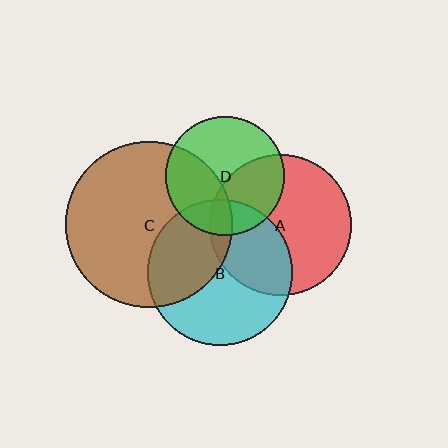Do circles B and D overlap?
Yes.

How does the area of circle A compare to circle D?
Approximately 1.4 times.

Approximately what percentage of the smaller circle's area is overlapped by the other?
Approximately 20%.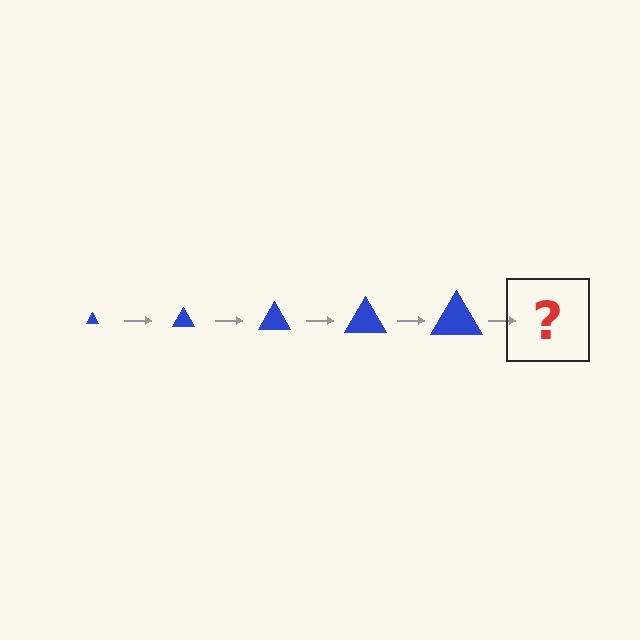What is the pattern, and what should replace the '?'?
The pattern is that the triangle gets progressively larger each step. The '?' should be a blue triangle, larger than the previous one.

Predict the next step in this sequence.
The next step is a blue triangle, larger than the previous one.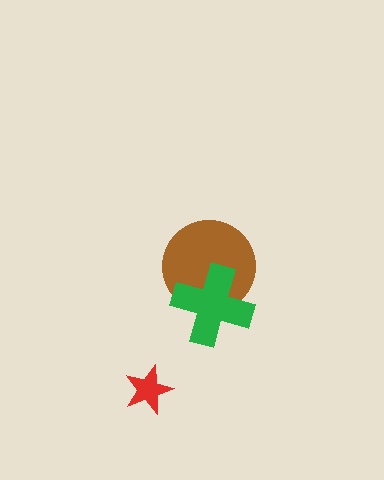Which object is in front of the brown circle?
The green cross is in front of the brown circle.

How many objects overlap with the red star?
0 objects overlap with the red star.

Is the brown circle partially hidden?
Yes, it is partially covered by another shape.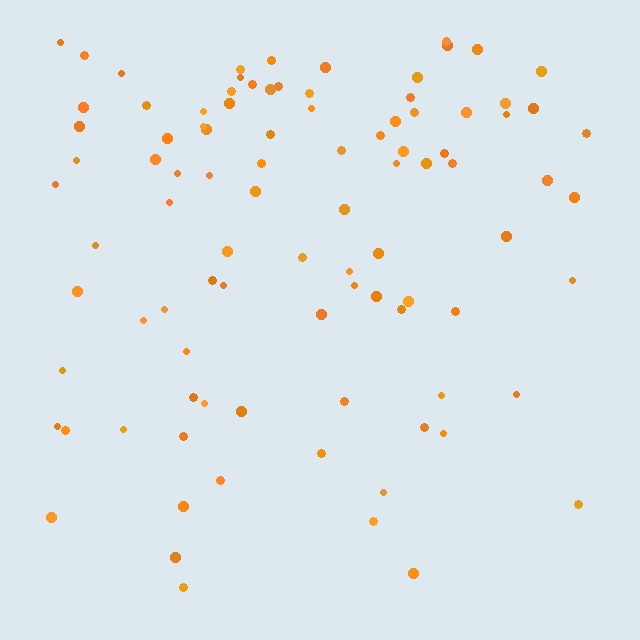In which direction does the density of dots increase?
From bottom to top, with the top side densest.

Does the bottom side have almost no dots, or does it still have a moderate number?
Still a moderate number, just noticeably fewer than the top.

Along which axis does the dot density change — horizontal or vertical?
Vertical.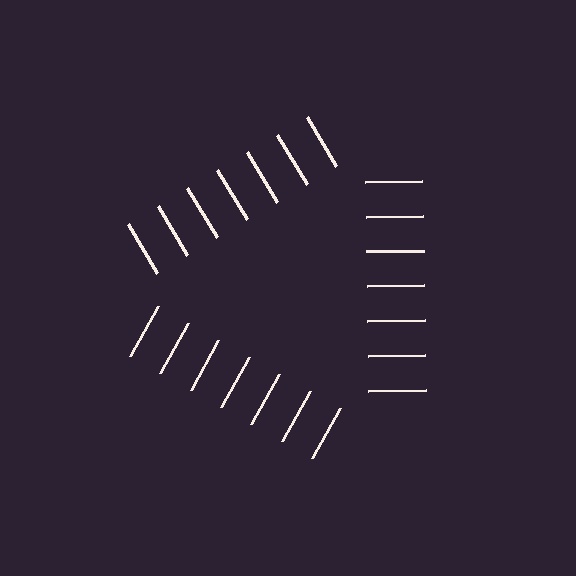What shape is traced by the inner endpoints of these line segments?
An illusory triangle — the line segments terminate on its edges but no continuous stroke is drawn.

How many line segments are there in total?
21 — 7 along each of the 3 edges.